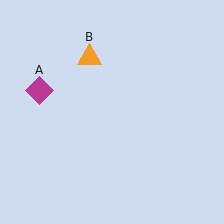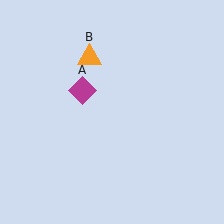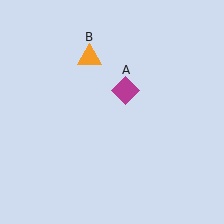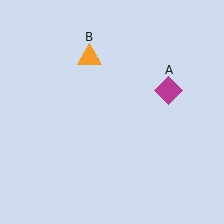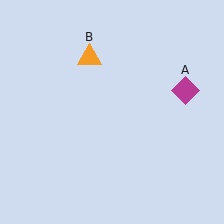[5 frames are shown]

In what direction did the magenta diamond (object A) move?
The magenta diamond (object A) moved right.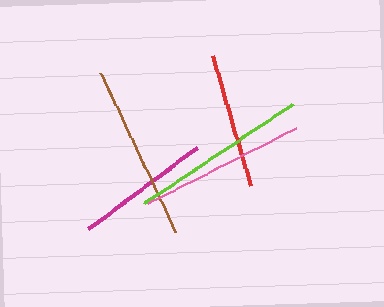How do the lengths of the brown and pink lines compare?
The brown and pink lines are approximately the same length.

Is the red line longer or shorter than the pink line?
The pink line is longer than the red line.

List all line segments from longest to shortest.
From longest to shortest: lime, brown, pink, magenta, red.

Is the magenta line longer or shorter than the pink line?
The pink line is longer than the magenta line.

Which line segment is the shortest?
The red line is the shortest at approximately 135 pixels.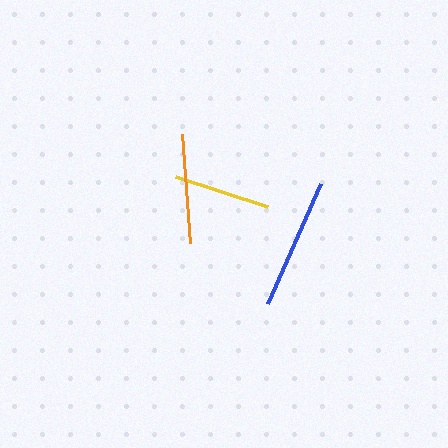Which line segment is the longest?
The blue line is the longest at approximately 132 pixels.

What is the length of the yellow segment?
The yellow segment is approximately 96 pixels long.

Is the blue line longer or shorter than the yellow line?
The blue line is longer than the yellow line.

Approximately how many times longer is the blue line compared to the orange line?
The blue line is approximately 1.2 times the length of the orange line.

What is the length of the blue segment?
The blue segment is approximately 132 pixels long.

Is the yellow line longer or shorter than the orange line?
The orange line is longer than the yellow line.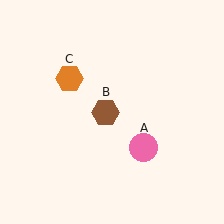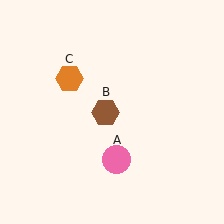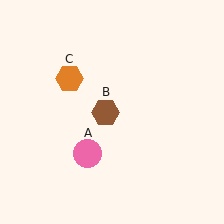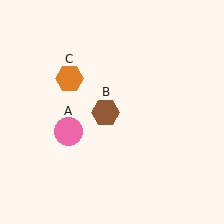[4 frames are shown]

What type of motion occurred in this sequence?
The pink circle (object A) rotated clockwise around the center of the scene.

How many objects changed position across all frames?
1 object changed position: pink circle (object A).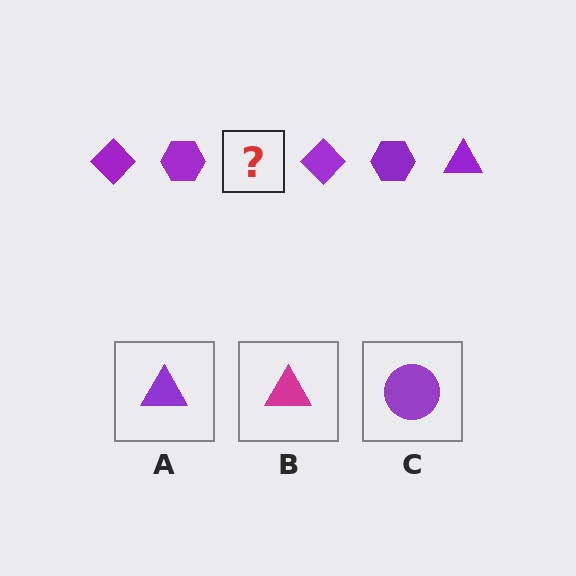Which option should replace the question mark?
Option A.